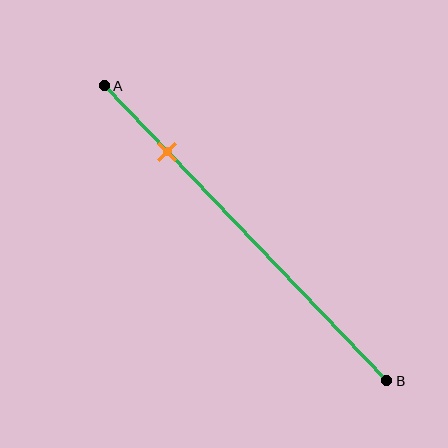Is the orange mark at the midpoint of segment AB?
No, the mark is at about 20% from A, not at the 50% midpoint.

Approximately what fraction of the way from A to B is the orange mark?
The orange mark is approximately 20% of the way from A to B.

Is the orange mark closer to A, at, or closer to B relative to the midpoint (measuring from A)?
The orange mark is closer to point A than the midpoint of segment AB.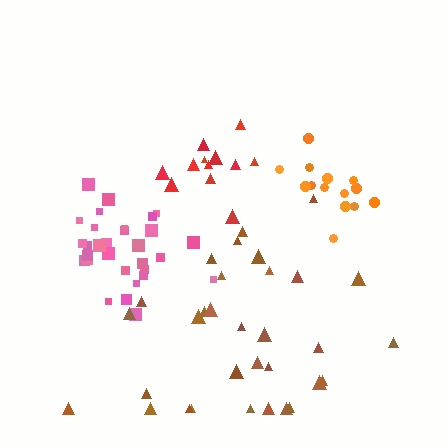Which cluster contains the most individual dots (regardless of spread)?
Brown (32).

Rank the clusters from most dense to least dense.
pink, orange, red, brown.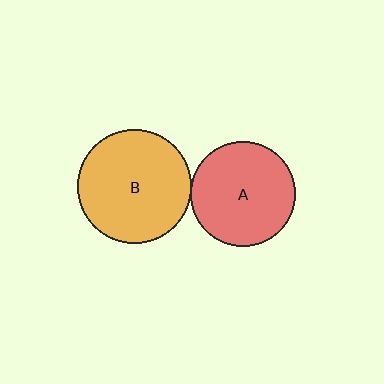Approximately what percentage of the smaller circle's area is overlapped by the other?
Approximately 5%.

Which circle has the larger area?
Circle B (orange).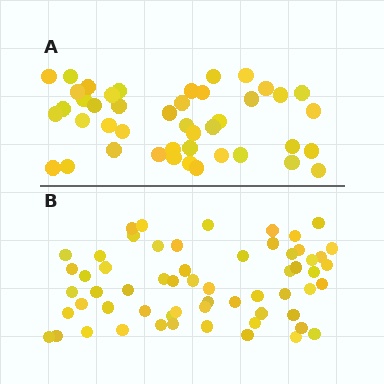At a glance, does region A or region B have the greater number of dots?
Region B (the bottom region) has more dots.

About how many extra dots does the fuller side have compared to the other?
Region B has approximately 15 more dots than region A.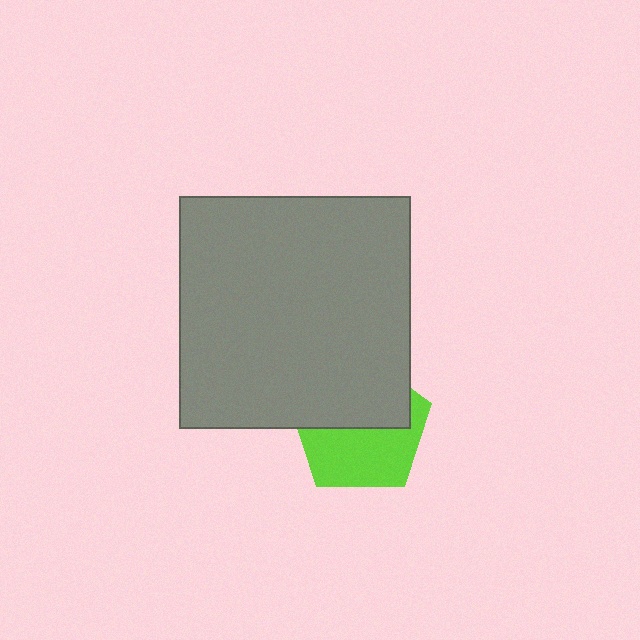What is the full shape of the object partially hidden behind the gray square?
The partially hidden object is a lime pentagon.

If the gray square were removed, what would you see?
You would see the complete lime pentagon.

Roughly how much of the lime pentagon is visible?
About half of it is visible (roughly 51%).